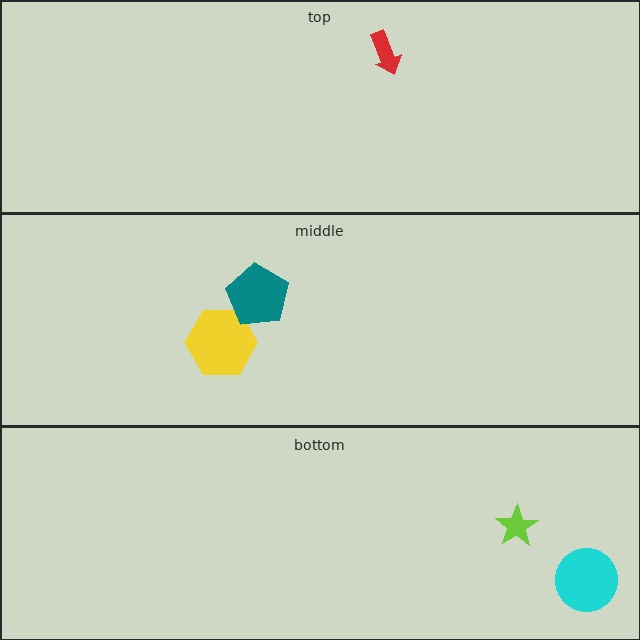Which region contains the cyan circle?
The bottom region.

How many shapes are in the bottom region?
2.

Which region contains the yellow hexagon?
The middle region.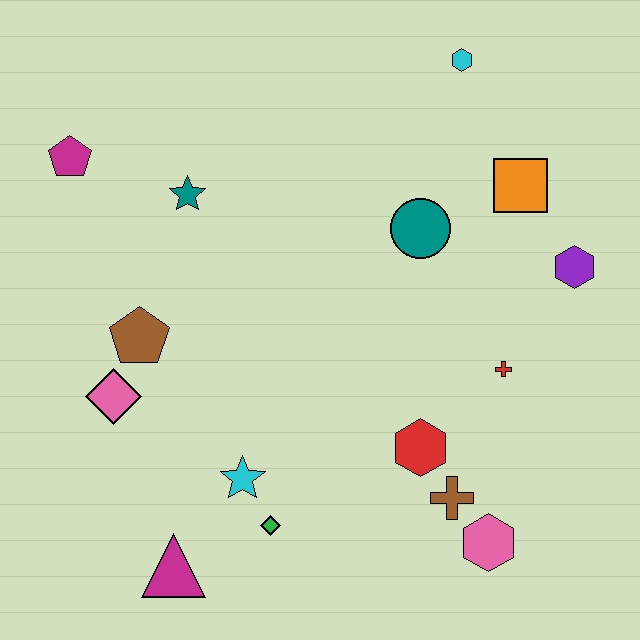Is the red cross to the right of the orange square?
No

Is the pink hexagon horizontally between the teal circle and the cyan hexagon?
No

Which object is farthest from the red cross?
The magenta pentagon is farthest from the red cross.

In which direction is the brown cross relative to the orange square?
The brown cross is below the orange square.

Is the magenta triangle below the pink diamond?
Yes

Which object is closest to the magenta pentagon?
The teal star is closest to the magenta pentagon.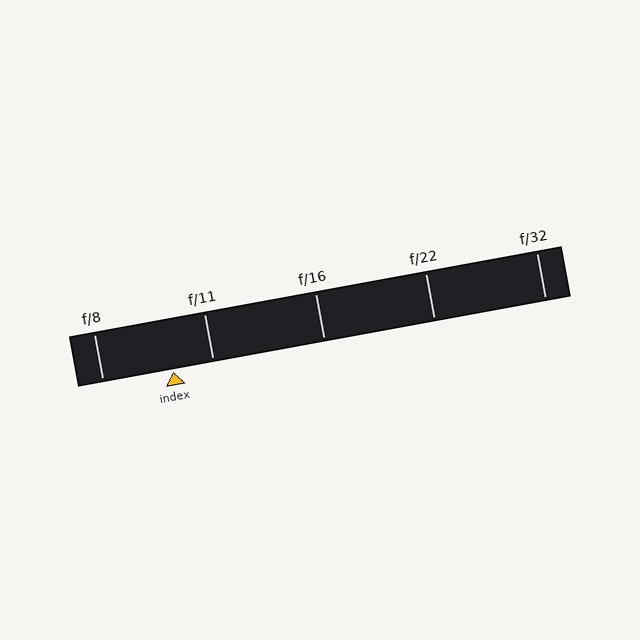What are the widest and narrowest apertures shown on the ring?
The widest aperture shown is f/8 and the narrowest is f/32.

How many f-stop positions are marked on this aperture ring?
There are 5 f-stop positions marked.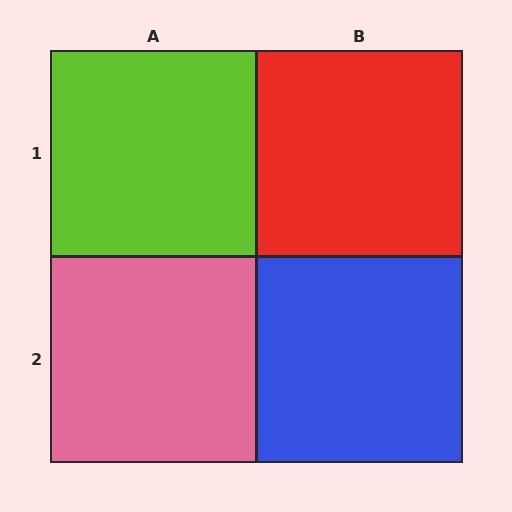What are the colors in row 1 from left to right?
Lime, red.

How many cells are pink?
1 cell is pink.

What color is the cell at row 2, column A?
Pink.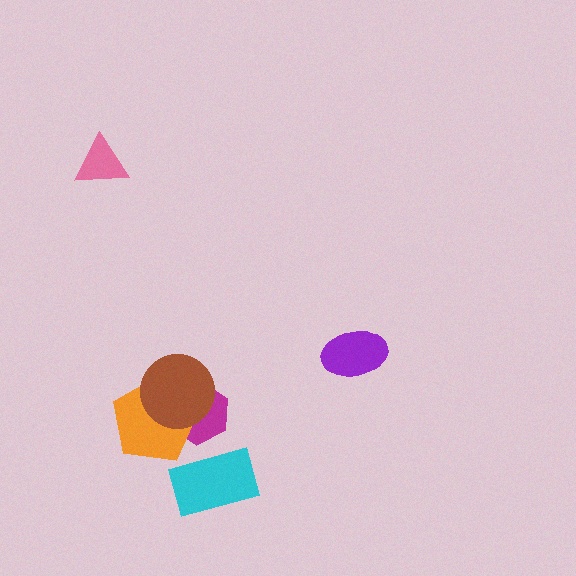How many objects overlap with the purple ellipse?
0 objects overlap with the purple ellipse.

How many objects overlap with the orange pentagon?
2 objects overlap with the orange pentagon.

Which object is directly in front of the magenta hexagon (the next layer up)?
The orange pentagon is directly in front of the magenta hexagon.